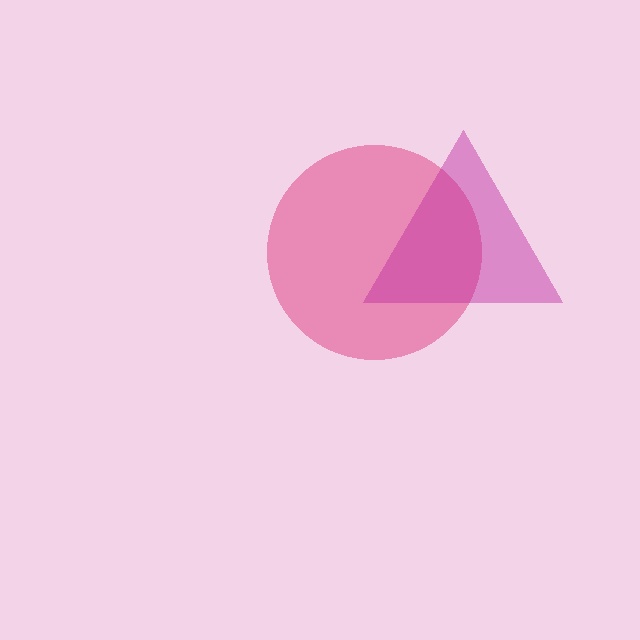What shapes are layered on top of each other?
The layered shapes are: a pink circle, a magenta triangle.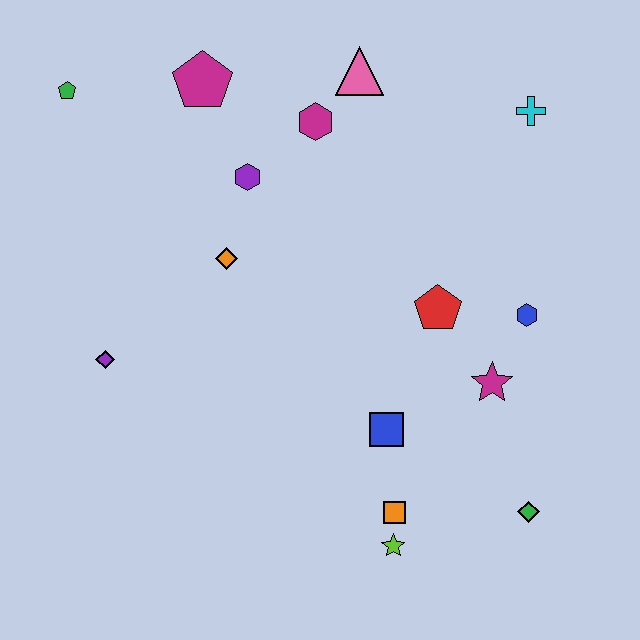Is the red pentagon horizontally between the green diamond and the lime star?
Yes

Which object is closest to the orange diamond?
The purple hexagon is closest to the orange diamond.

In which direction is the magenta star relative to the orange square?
The magenta star is above the orange square.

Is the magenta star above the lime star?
Yes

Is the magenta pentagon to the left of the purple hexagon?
Yes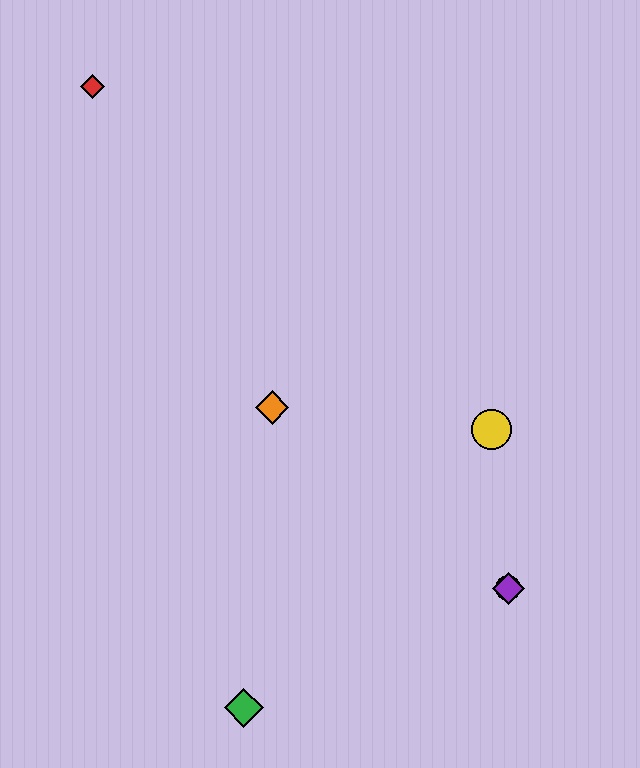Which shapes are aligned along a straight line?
The blue circle, the purple diamond, the orange diamond are aligned along a straight line.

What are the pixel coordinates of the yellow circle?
The yellow circle is at (492, 430).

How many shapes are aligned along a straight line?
3 shapes (the blue circle, the purple diamond, the orange diamond) are aligned along a straight line.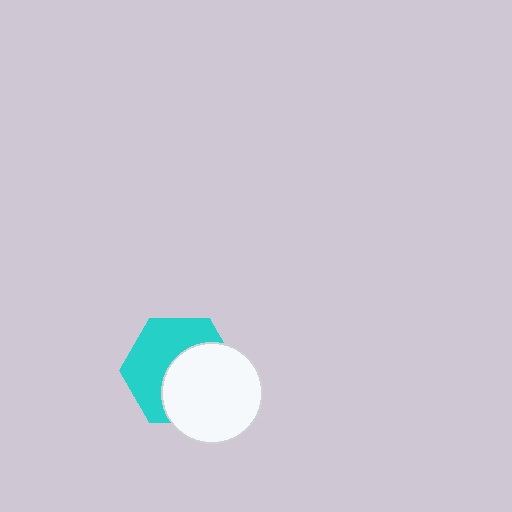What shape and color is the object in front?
The object in front is a white circle.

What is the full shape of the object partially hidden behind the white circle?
The partially hidden object is a cyan hexagon.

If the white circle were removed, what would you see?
You would see the complete cyan hexagon.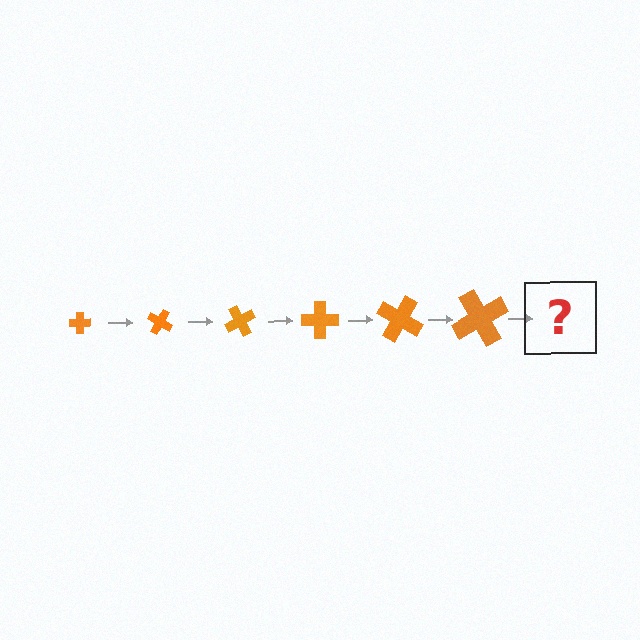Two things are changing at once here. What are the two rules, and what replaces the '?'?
The two rules are that the cross grows larger each step and it rotates 30 degrees each step. The '?' should be a cross, larger than the previous one and rotated 180 degrees from the start.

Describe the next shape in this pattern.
It should be a cross, larger than the previous one and rotated 180 degrees from the start.